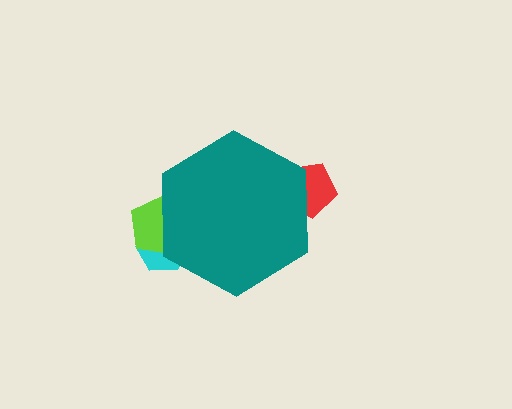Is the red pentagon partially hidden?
Yes, the red pentagon is partially hidden behind the teal hexagon.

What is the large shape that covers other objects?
A teal hexagon.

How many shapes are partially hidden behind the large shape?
3 shapes are partially hidden.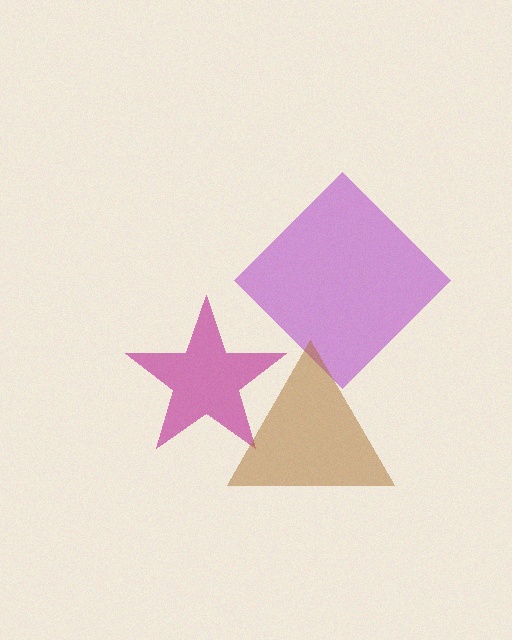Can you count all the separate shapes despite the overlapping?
Yes, there are 3 separate shapes.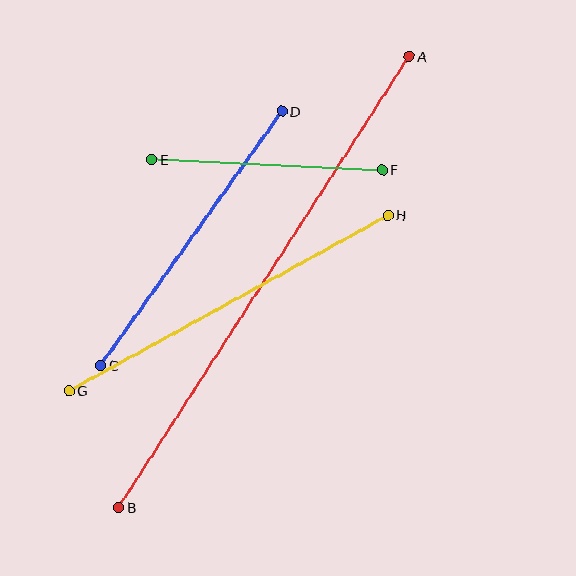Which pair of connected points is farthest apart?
Points A and B are farthest apart.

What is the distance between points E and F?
The distance is approximately 230 pixels.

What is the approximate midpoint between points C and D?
The midpoint is at approximately (191, 238) pixels.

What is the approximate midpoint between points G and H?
The midpoint is at approximately (228, 303) pixels.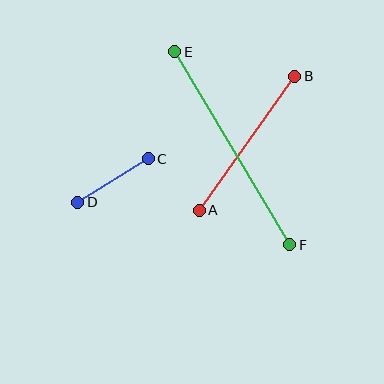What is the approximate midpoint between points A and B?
The midpoint is at approximately (247, 143) pixels.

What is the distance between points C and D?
The distance is approximately 83 pixels.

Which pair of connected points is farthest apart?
Points E and F are farthest apart.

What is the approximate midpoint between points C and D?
The midpoint is at approximately (113, 180) pixels.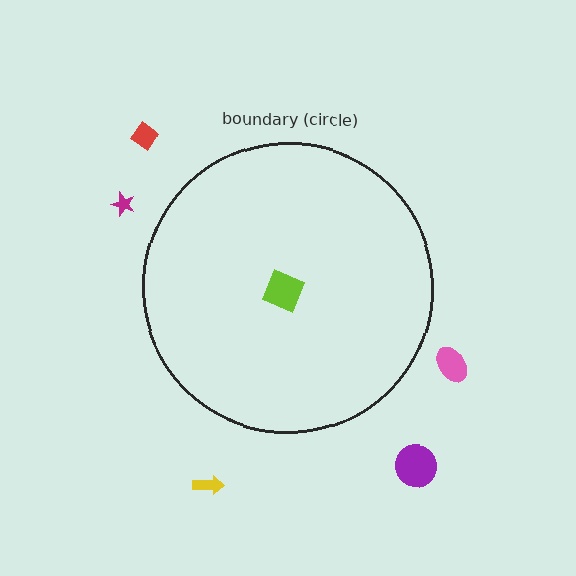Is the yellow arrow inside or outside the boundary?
Outside.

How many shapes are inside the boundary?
1 inside, 5 outside.